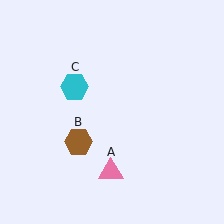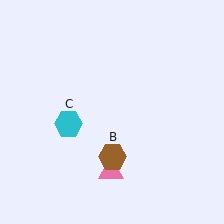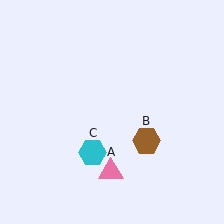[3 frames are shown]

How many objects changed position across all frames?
2 objects changed position: brown hexagon (object B), cyan hexagon (object C).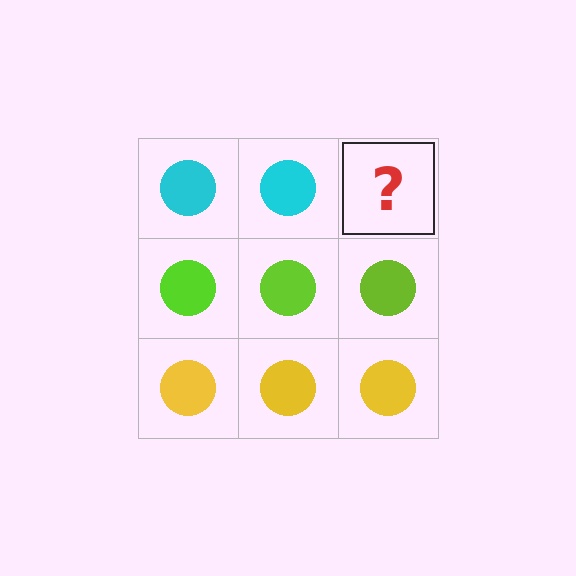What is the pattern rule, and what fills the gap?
The rule is that each row has a consistent color. The gap should be filled with a cyan circle.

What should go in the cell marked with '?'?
The missing cell should contain a cyan circle.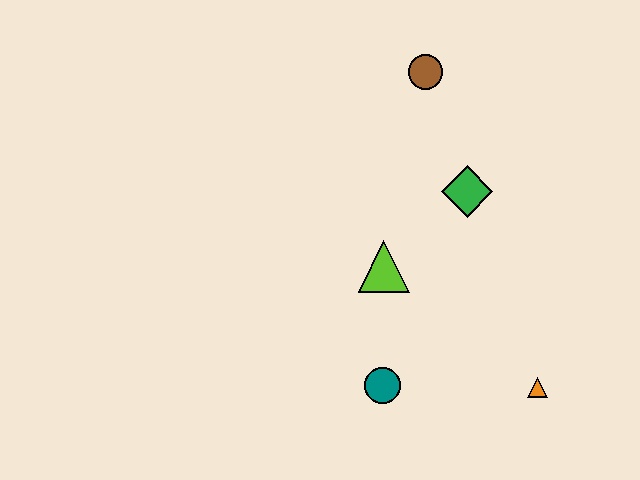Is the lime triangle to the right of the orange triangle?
No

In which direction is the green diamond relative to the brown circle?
The green diamond is below the brown circle.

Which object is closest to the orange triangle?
The teal circle is closest to the orange triangle.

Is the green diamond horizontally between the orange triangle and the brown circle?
Yes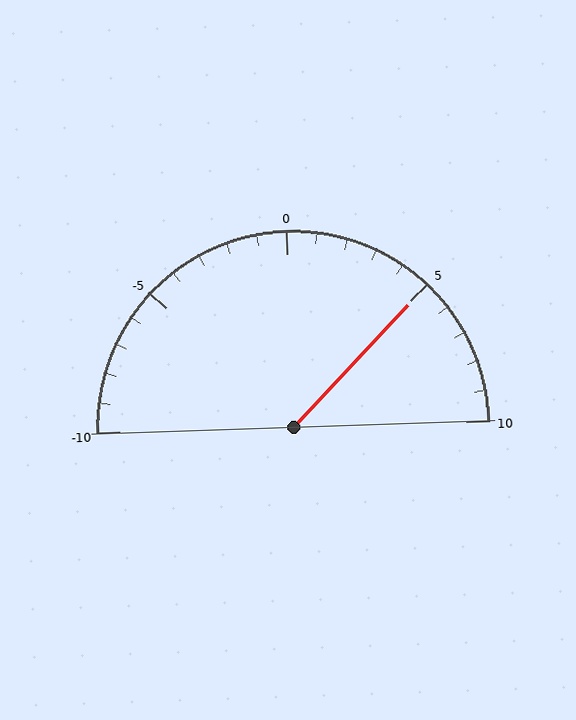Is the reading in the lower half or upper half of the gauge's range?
The reading is in the upper half of the range (-10 to 10).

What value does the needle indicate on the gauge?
The needle indicates approximately 5.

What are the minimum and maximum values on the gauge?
The gauge ranges from -10 to 10.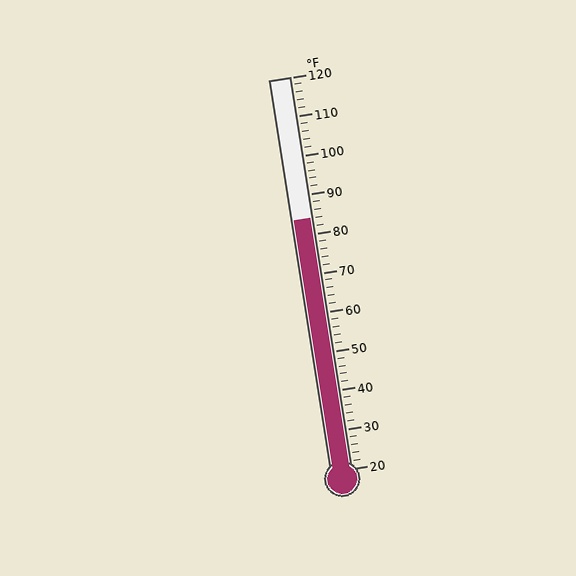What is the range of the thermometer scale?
The thermometer scale ranges from 20°F to 120°F.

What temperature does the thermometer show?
The thermometer shows approximately 84°F.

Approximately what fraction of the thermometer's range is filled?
The thermometer is filled to approximately 65% of its range.